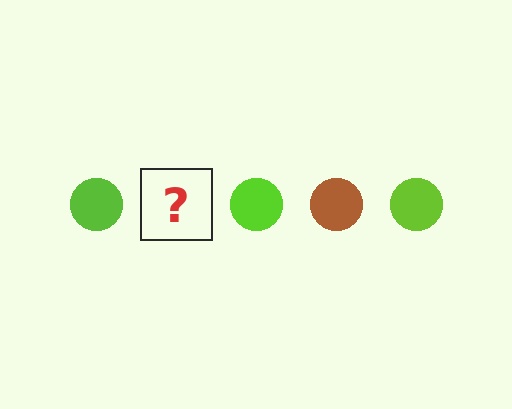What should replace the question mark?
The question mark should be replaced with a brown circle.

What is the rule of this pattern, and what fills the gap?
The rule is that the pattern cycles through lime, brown circles. The gap should be filled with a brown circle.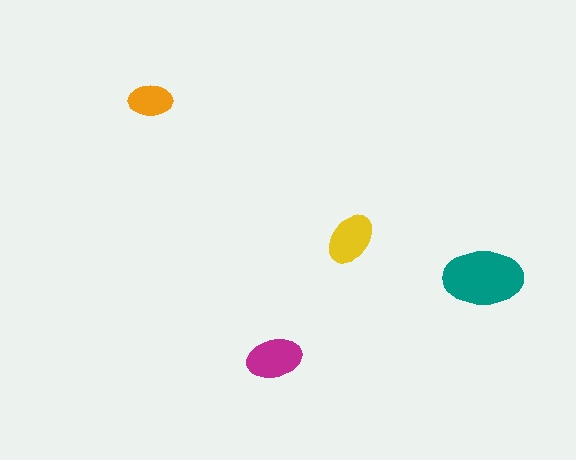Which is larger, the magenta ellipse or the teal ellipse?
The teal one.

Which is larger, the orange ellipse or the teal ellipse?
The teal one.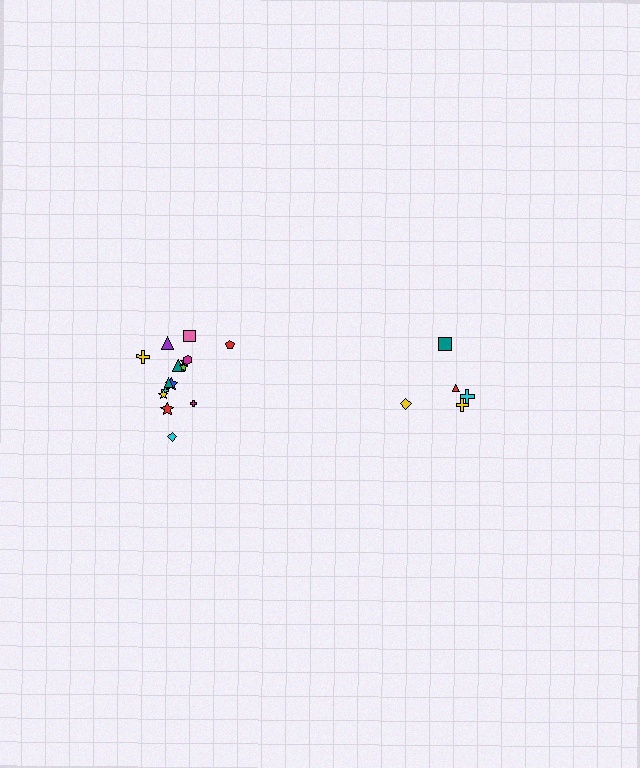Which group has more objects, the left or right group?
The left group.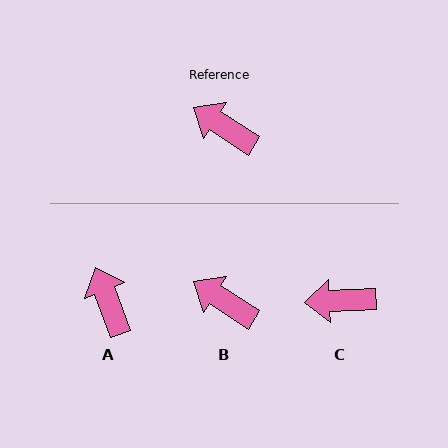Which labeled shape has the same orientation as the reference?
B.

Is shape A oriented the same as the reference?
No, it is off by about 36 degrees.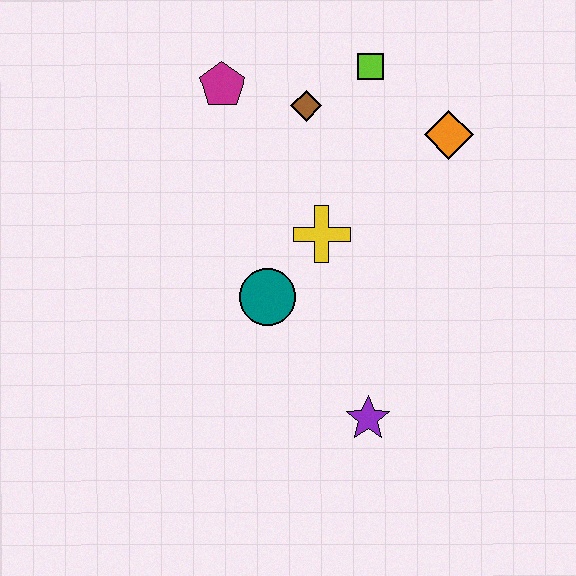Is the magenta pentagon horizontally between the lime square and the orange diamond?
No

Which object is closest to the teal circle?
The yellow cross is closest to the teal circle.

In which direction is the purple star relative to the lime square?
The purple star is below the lime square.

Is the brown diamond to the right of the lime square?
No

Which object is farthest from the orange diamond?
The purple star is farthest from the orange diamond.